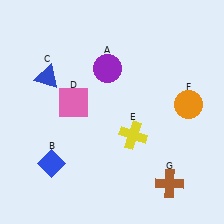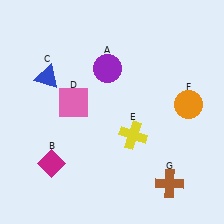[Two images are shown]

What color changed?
The diamond (B) changed from blue in Image 1 to magenta in Image 2.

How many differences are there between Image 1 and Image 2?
There is 1 difference between the two images.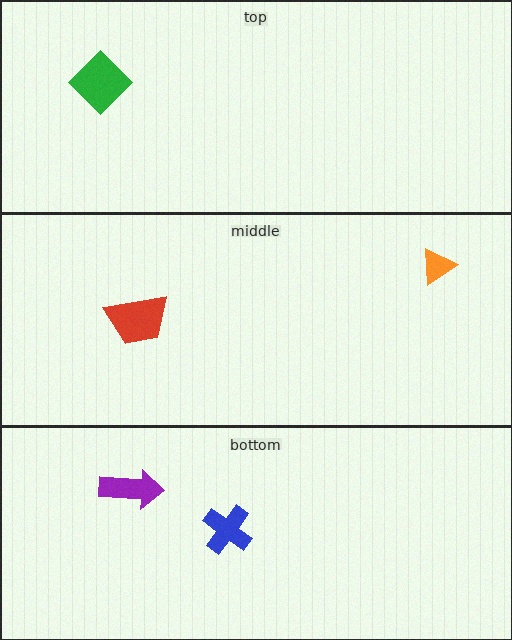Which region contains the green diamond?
The top region.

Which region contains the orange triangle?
The middle region.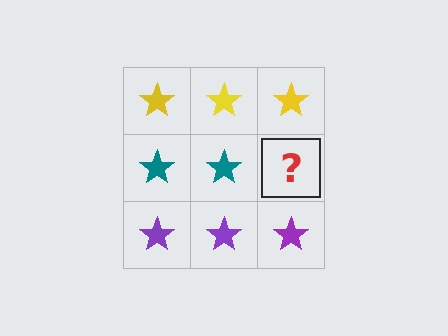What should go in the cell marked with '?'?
The missing cell should contain a teal star.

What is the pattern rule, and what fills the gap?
The rule is that each row has a consistent color. The gap should be filled with a teal star.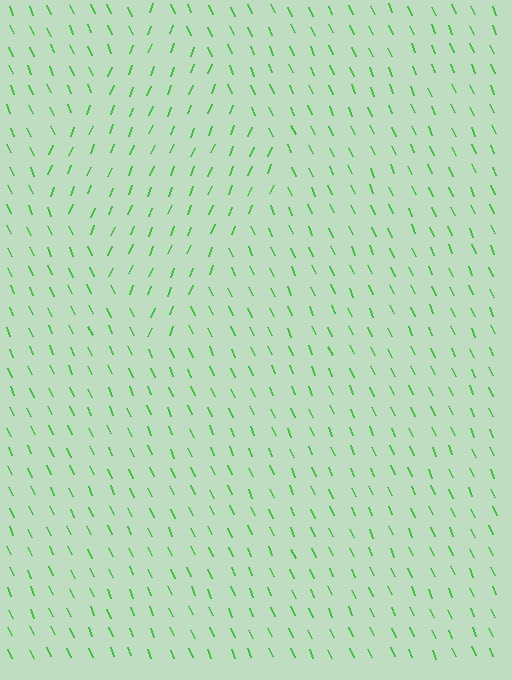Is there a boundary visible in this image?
Yes, there is a texture boundary formed by a change in line orientation.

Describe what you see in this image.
The image is filled with small green line segments. A diamond region in the image has lines oriented differently from the surrounding lines, creating a visible texture boundary.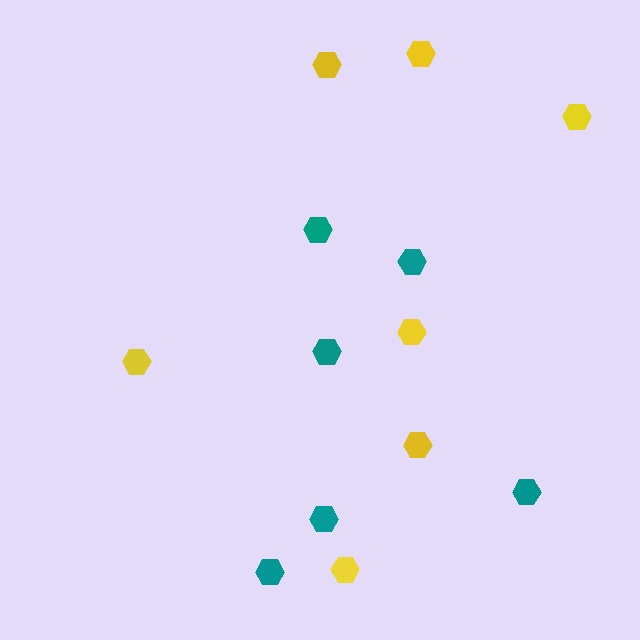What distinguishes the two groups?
There are 2 groups: one group of yellow hexagons (7) and one group of teal hexagons (6).